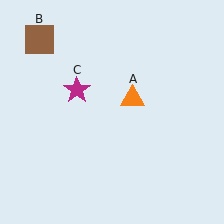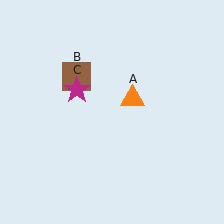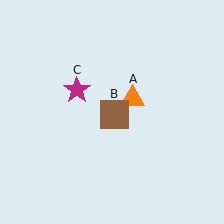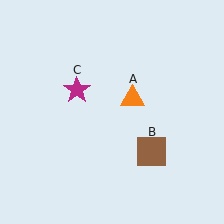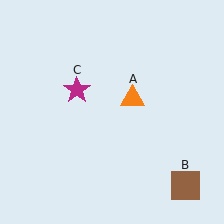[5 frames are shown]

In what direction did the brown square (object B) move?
The brown square (object B) moved down and to the right.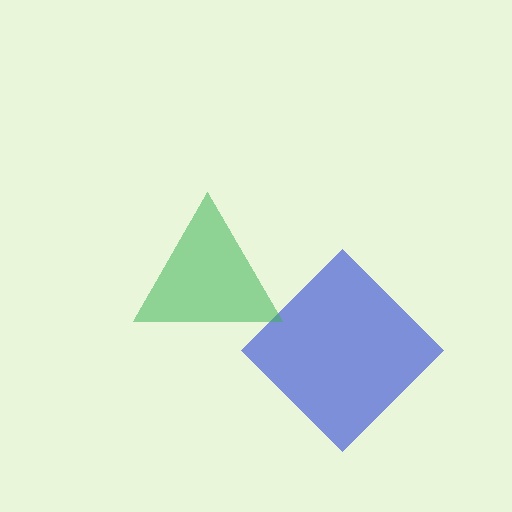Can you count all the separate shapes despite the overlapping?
Yes, there are 2 separate shapes.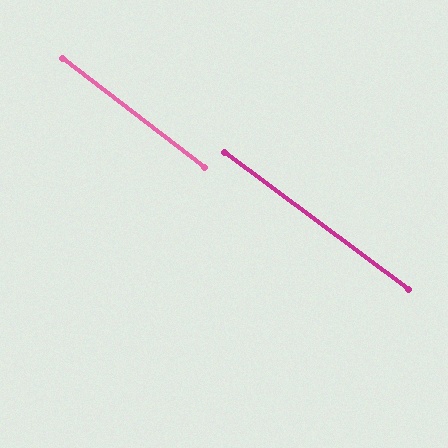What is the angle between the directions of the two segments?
Approximately 1 degree.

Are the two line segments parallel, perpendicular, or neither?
Parallel — their directions differ by only 0.7°.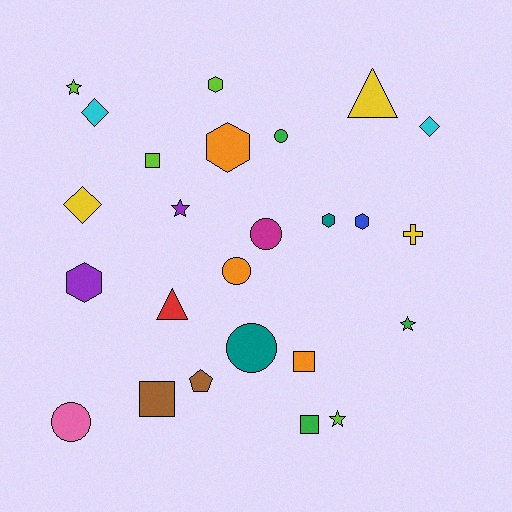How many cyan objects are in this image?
There are 2 cyan objects.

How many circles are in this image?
There are 5 circles.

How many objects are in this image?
There are 25 objects.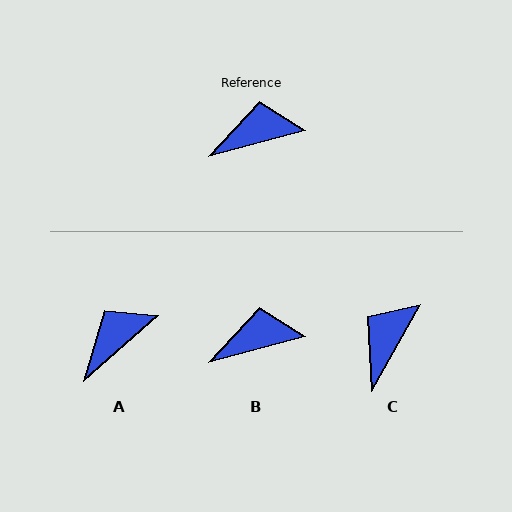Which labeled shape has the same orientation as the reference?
B.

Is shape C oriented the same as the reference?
No, it is off by about 45 degrees.